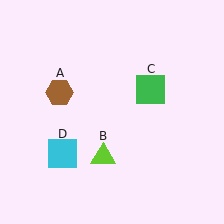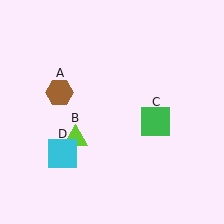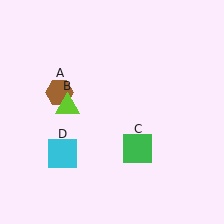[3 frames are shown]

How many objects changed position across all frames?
2 objects changed position: lime triangle (object B), green square (object C).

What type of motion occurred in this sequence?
The lime triangle (object B), green square (object C) rotated clockwise around the center of the scene.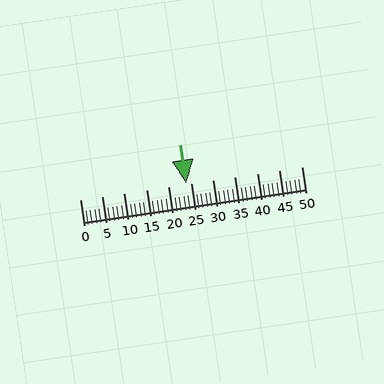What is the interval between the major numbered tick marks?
The major tick marks are spaced 5 units apart.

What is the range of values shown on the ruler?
The ruler shows values from 0 to 50.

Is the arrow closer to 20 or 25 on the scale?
The arrow is closer to 25.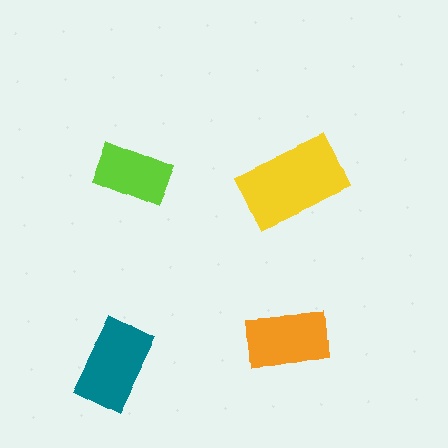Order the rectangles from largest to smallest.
the yellow one, the teal one, the orange one, the lime one.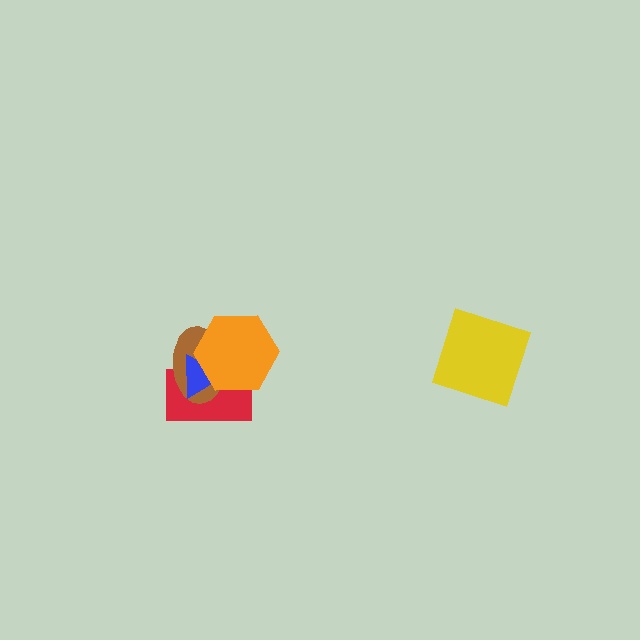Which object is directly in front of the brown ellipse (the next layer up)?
The blue triangle is directly in front of the brown ellipse.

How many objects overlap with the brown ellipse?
3 objects overlap with the brown ellipse.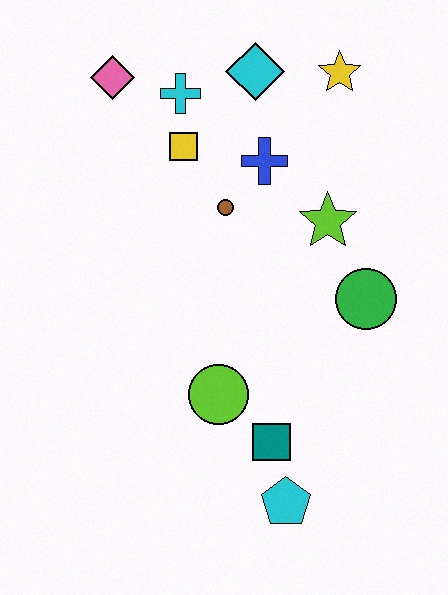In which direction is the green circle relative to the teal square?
The green circle is above the teal square.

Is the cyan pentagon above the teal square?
No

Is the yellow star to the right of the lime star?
Yes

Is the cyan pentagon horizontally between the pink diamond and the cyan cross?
No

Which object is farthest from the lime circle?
The yellow star is farthest from the lime circle.